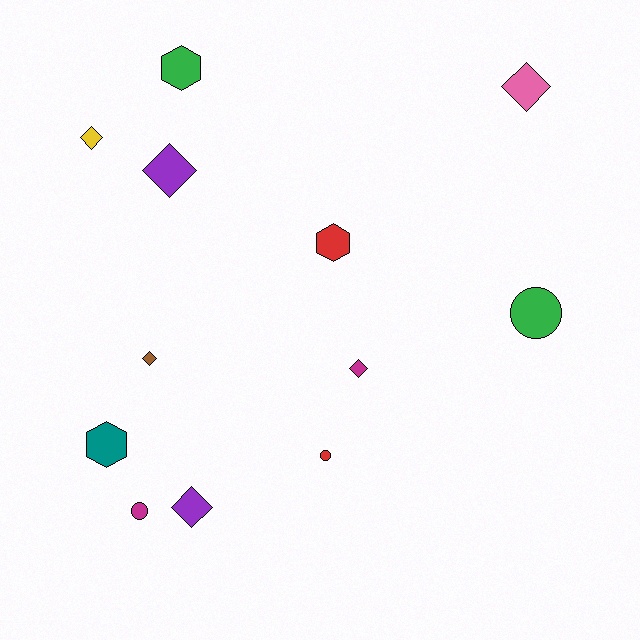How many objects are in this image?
There are 12 objects.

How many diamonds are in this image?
There are 6 diamonds.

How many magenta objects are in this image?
There are 2 magenta objects.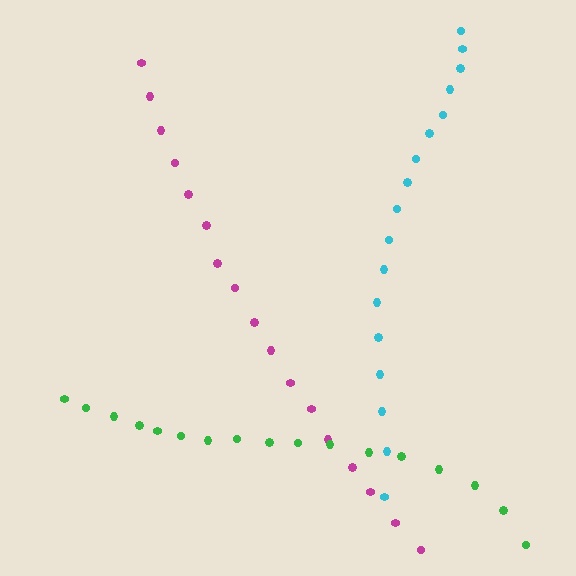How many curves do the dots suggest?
There are 3 distinct paths.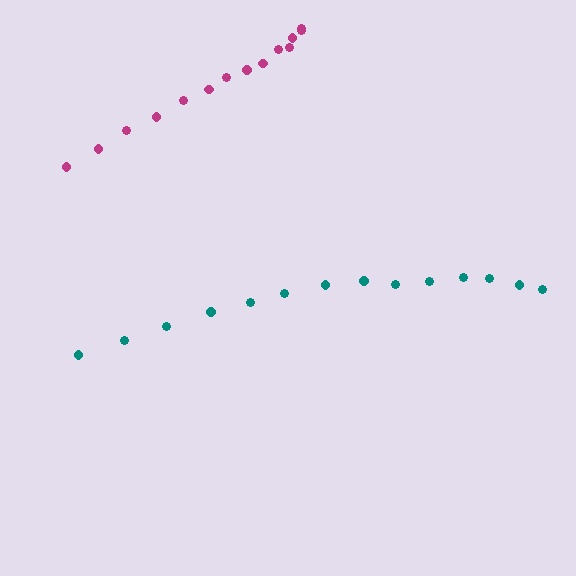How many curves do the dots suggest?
There are 2 distinct paths.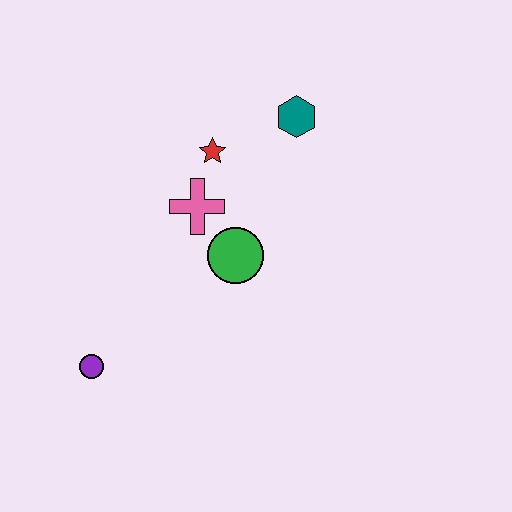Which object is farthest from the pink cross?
The purple circle is farthest from the pink cross.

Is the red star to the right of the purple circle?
Yes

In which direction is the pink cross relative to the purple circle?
The pink cross is above the purple circle.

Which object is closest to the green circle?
The pink cross is closest to the green circle.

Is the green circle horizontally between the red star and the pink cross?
No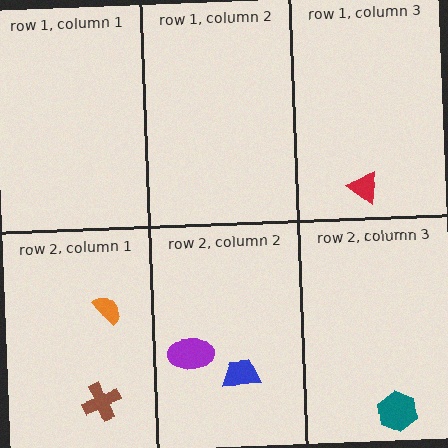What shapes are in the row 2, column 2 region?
The purple ellipse, the blue trapezoid.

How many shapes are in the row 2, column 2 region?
2.